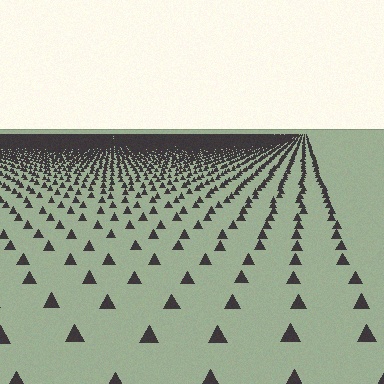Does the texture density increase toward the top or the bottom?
Density increases toward the top.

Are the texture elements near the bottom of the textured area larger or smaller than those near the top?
Larger. Near the bottom, elements are closer to the viewer and appear at a bigger on-screen size.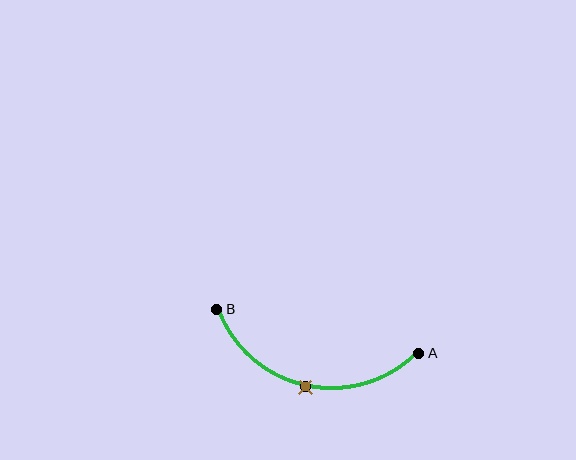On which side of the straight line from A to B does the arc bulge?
The arc bulges below the straight line connecting A and B.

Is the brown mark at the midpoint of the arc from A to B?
Yes. The brown mark lies on the arc at equal arc-length from both A and B — it is the arc midpoint.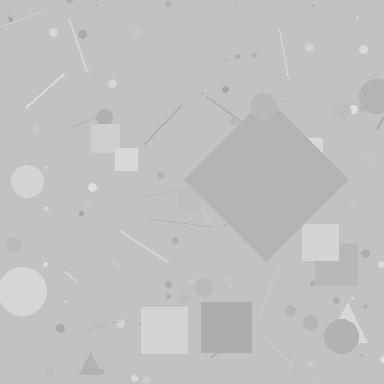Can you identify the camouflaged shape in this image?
The camouflaged shape is a diamond.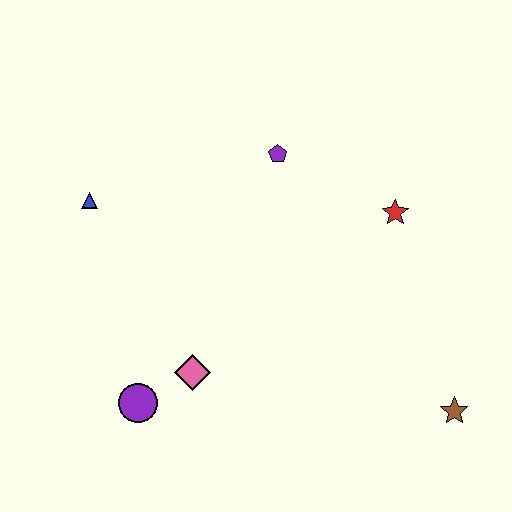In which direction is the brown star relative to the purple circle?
The brown star is to the right of the purple circle.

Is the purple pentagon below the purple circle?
No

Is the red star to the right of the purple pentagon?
Yes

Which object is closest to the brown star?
The red star is closest to the brown star.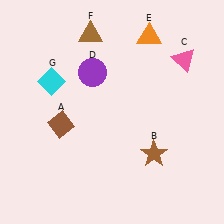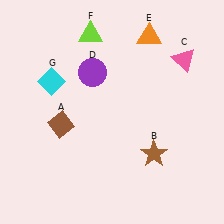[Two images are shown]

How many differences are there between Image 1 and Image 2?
There is 1 difference between the two images.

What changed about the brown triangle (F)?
In Image 1, F is brown. In Image 2, it changed to lime.